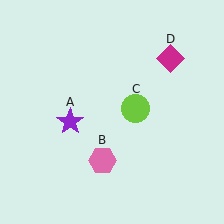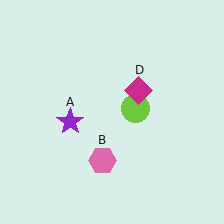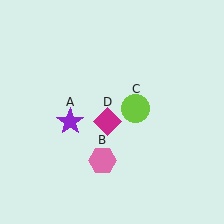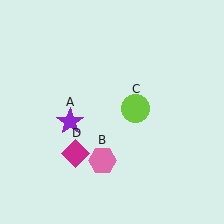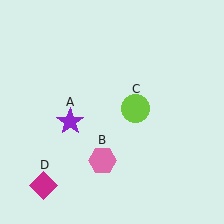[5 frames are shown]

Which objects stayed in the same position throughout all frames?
Purple star (object A) and pink hexagon (object B) and lime circle (object C) remained stationary.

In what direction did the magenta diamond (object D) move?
The magenta diamond (object D) moved down and to the left.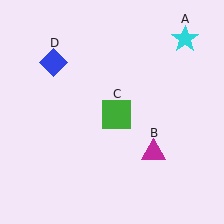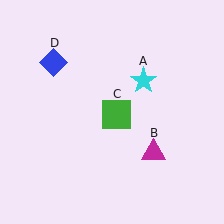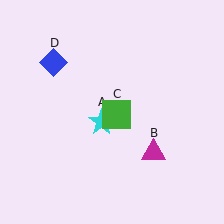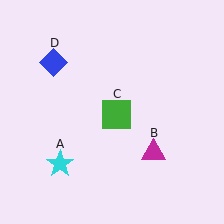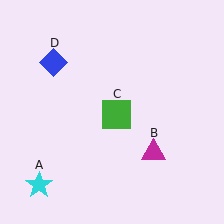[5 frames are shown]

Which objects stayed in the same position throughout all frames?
Magenta triangle (object B) and green square (object C) and blue diamond (object D) remained stationary.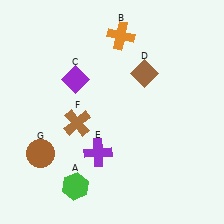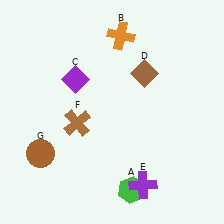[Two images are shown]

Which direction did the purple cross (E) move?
The purple cross (E) moved right.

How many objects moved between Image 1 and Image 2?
2 objects moved between the two images.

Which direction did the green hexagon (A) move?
The green hexagon (A) moved right.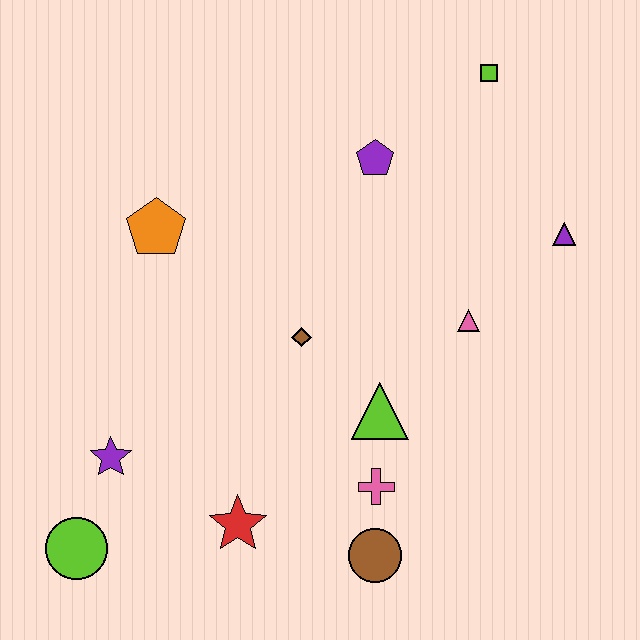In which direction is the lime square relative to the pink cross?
The lime square is above the pink cross.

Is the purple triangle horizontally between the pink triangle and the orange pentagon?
No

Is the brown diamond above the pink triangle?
No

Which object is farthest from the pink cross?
The lime square is farthest from the pink cross.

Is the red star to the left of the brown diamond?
Yes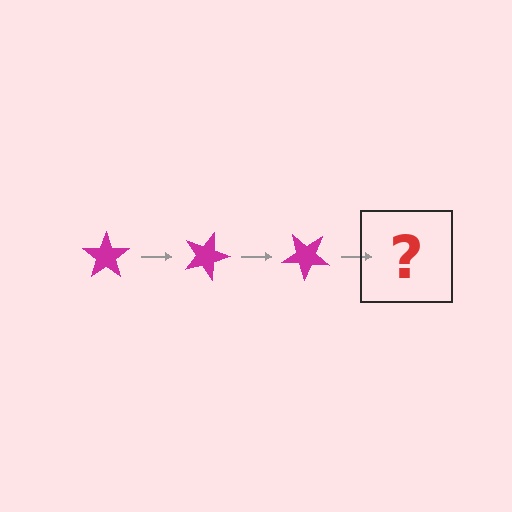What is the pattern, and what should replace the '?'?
The pattern is that the star rotates 20 degrees each step. The '?' should be a magenta star rotated 60 degrees.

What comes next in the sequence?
The next element should be a magenta star rotated 60 degrees.